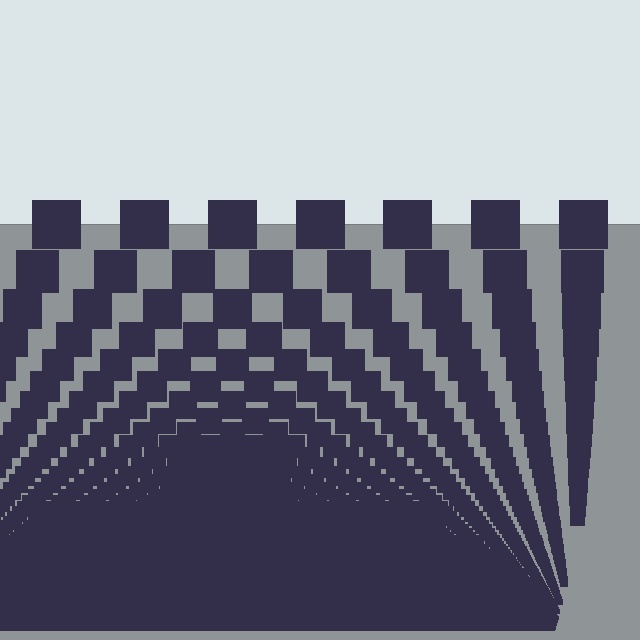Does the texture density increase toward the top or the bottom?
Density increases toward the bottom.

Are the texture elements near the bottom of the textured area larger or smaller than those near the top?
Smaller. The gradient is inverted — elements near the bottom are smaller and denser.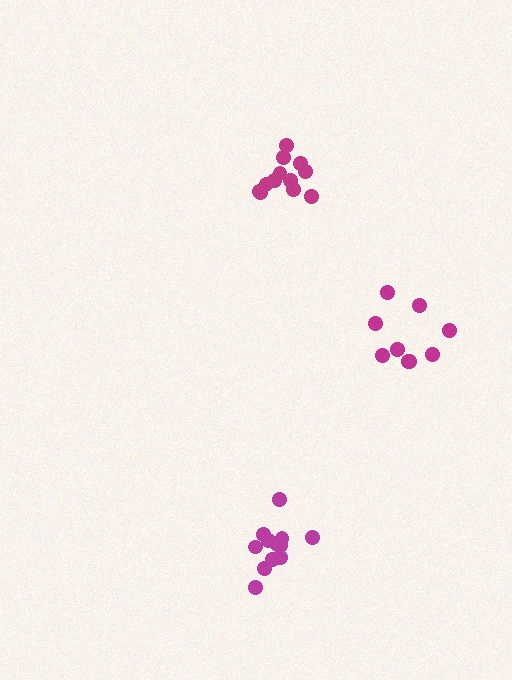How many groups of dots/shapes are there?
There are 3 groups.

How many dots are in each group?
Group 1: 9 dots, Group 2: 12 dots, Group 3: 12 dots (33 total).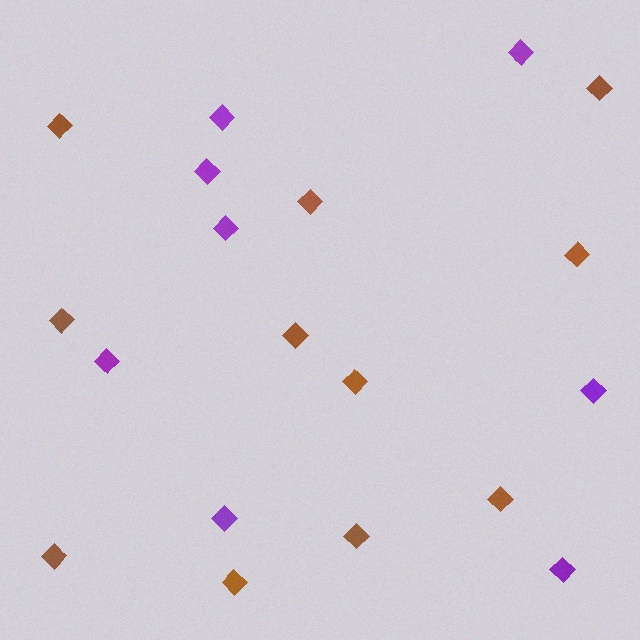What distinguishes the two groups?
There are 2 groups: one group of brown diamonds (11) and one group of purple diamonds (8).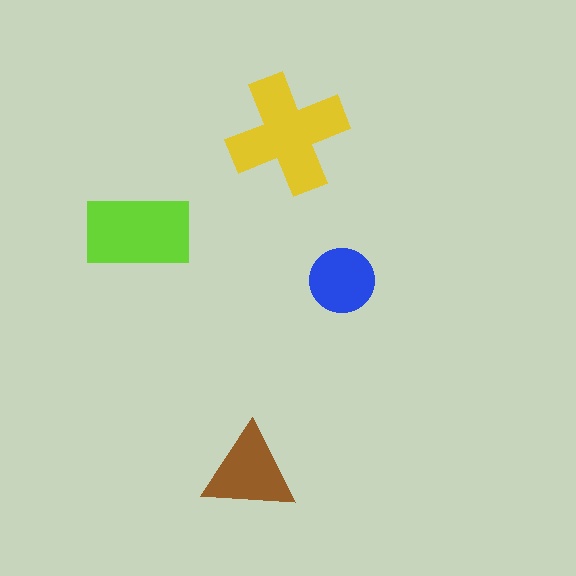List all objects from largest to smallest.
The yellow cross, the lime rectangle, the brown triangle, the blue circle.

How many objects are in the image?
There are 4 objects in the image.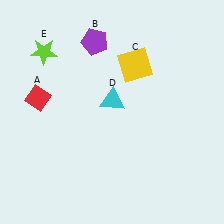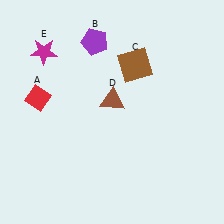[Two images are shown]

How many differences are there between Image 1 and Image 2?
There are 3 differences between the two images.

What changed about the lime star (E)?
In Image 1, E is lime. In Image 2, it changed to magenta.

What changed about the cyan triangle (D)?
In Image 1, D is cyan. In Image 2, it changed to brown.